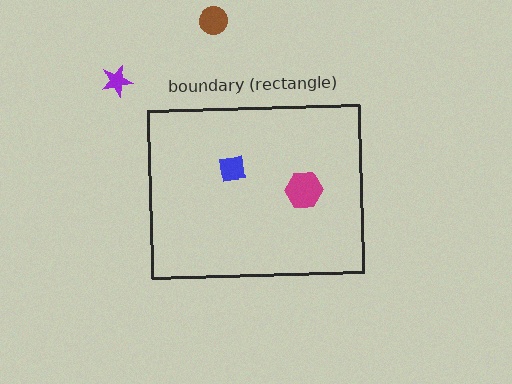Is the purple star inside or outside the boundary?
Outside.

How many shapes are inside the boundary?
2 inside, 2 outside.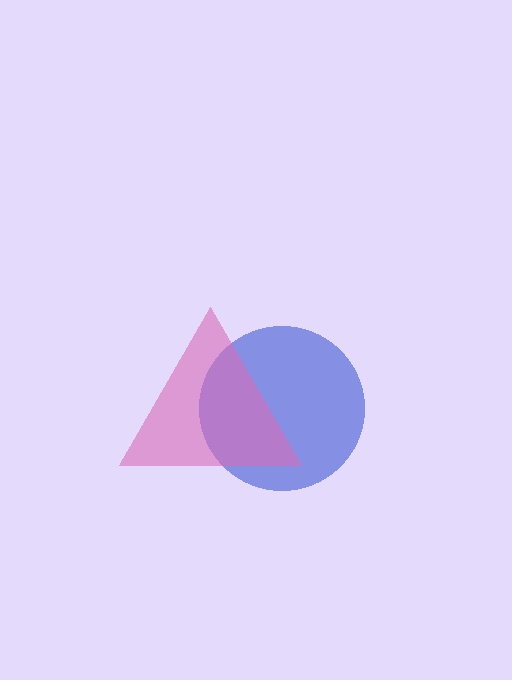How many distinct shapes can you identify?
There are 2 distinct shapes: a blue circle, a pink triangle.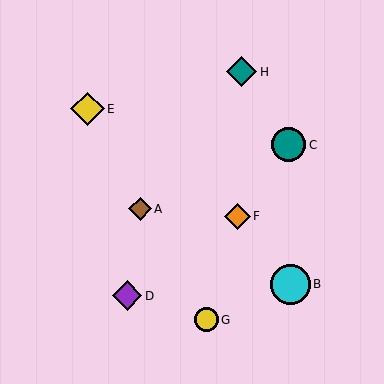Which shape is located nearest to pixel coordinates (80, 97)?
The yellow diamond (labeled E) at (87, 109) is nearest to that location.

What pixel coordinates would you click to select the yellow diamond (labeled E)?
Click at (87, 109) to select the yellow diamond E.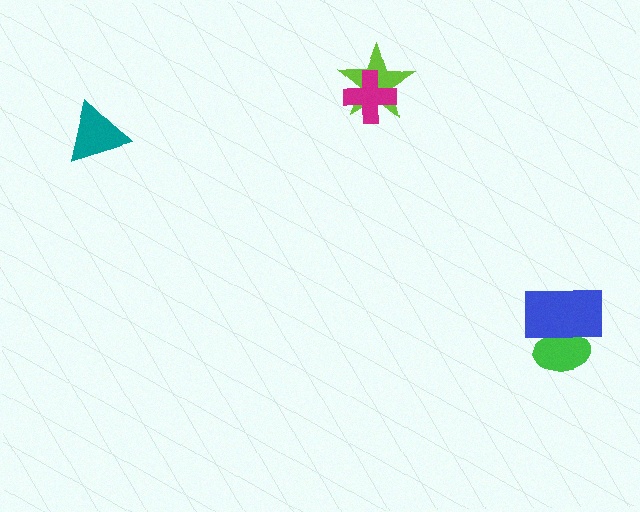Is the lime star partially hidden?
Yes, it is partially covered by another shape.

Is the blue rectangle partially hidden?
No, no other shape covers it.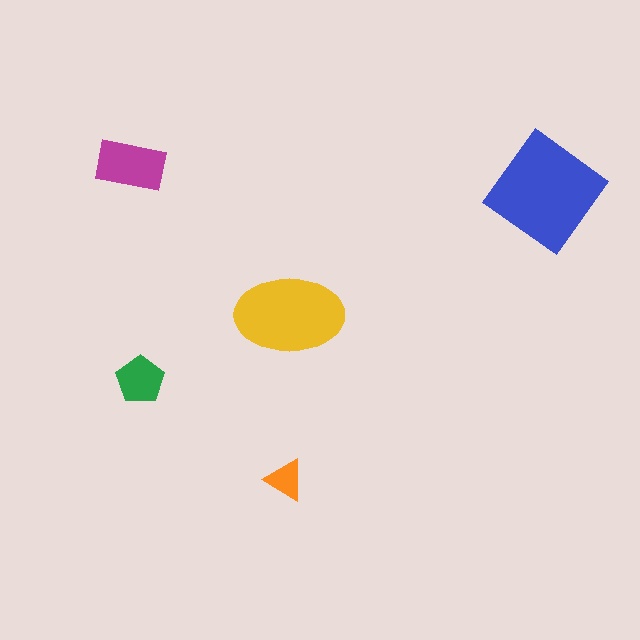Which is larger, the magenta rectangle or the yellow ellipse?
The yellow ellipse.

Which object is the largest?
The blue diamond.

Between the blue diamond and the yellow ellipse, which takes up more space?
The blue diamond.